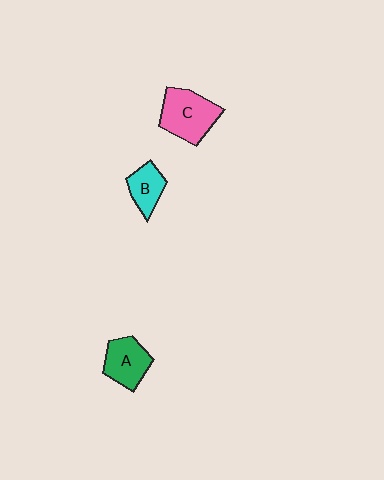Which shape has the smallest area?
Shape B (cyan).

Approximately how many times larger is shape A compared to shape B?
Approximately 1.3 times.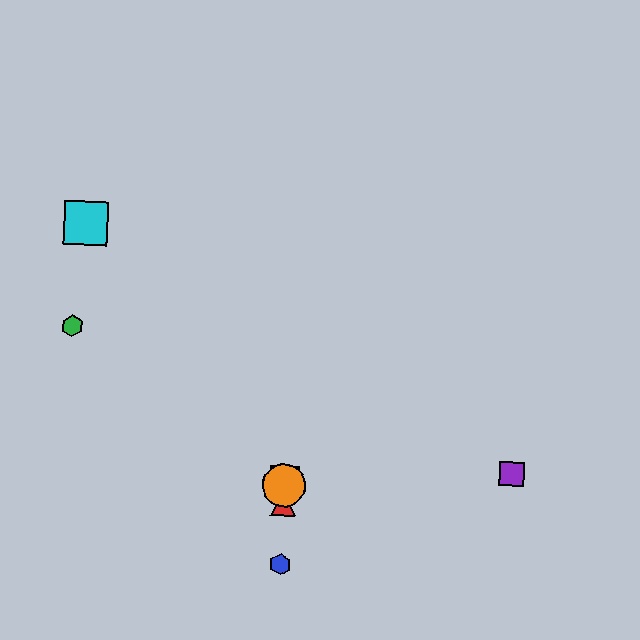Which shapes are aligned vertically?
The red triangle, the blue hexagon, the yellow square, the orange circle are aligned vertically.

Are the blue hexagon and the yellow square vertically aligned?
Yes, both are at x≈280.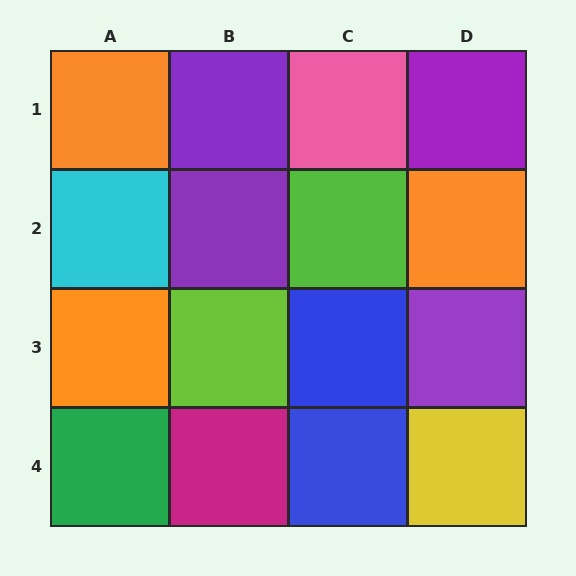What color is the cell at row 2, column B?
Purple.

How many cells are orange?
3 cells are orange.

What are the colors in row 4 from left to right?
Green, magenta, blue, yellow.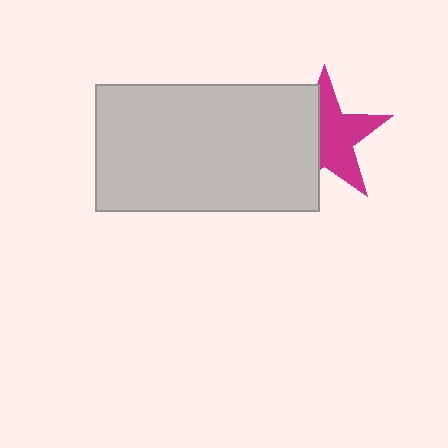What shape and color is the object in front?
The object in front is a light gray rectangle.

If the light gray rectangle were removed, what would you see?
You would see the complete magenta star.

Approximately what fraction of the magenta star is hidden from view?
Roughly 42% of the magenta star is hidden behind the light gray rectangle.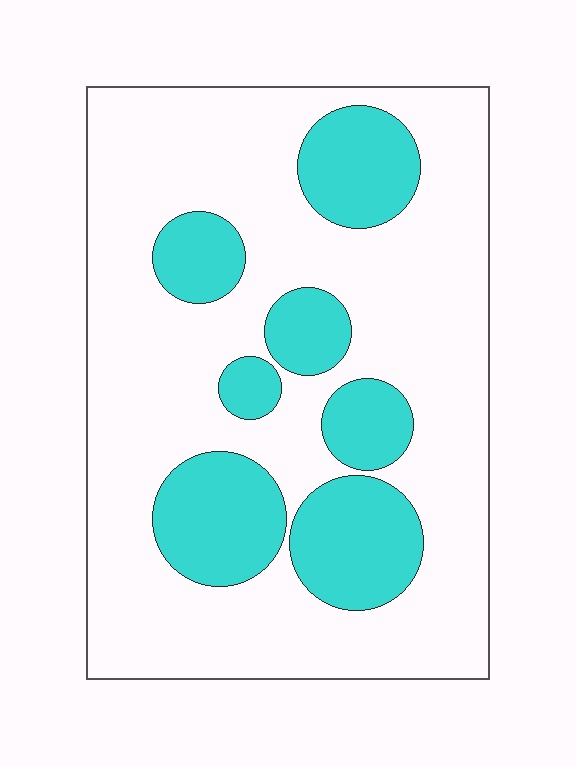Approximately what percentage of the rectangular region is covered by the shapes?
Approximately 25%.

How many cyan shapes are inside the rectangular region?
7.